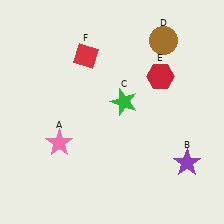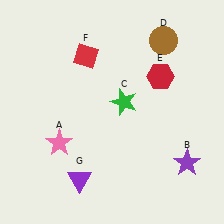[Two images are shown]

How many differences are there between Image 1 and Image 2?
There is 1 difference between the two images.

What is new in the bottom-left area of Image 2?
A purple triangle (G) was added in the bottom-left area of Image 2.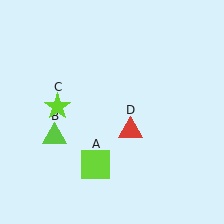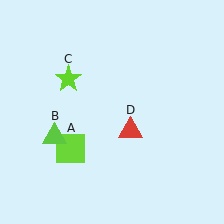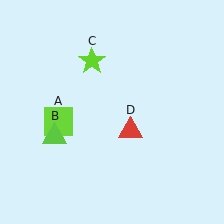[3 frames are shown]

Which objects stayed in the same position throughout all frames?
Lime triangle (object B) and red triangle (object D) remained stationary.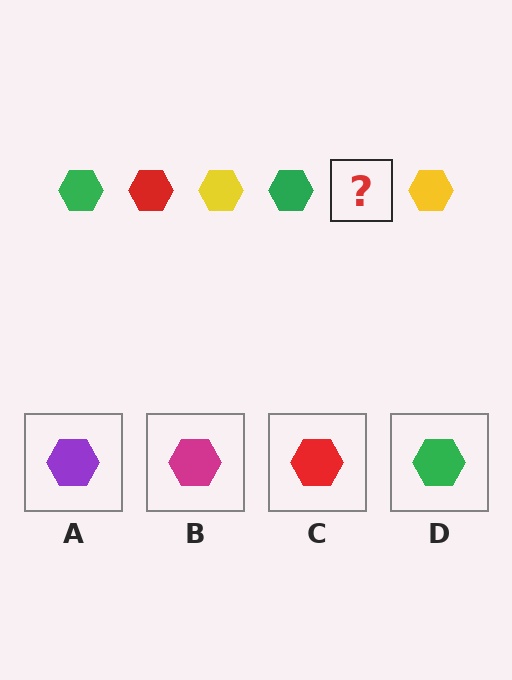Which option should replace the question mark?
Option C.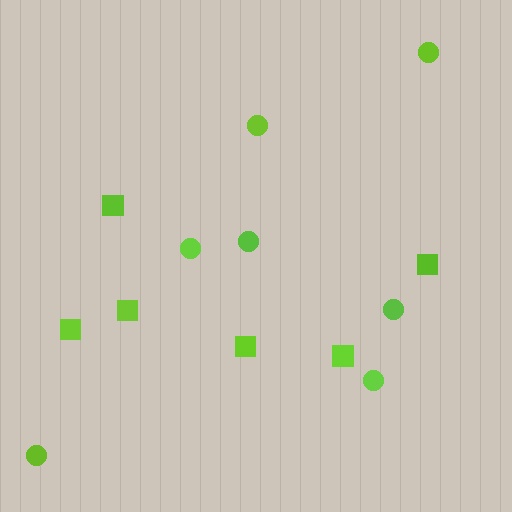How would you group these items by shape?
There are 2 groups: one group of squares (6) and one group of circles (7).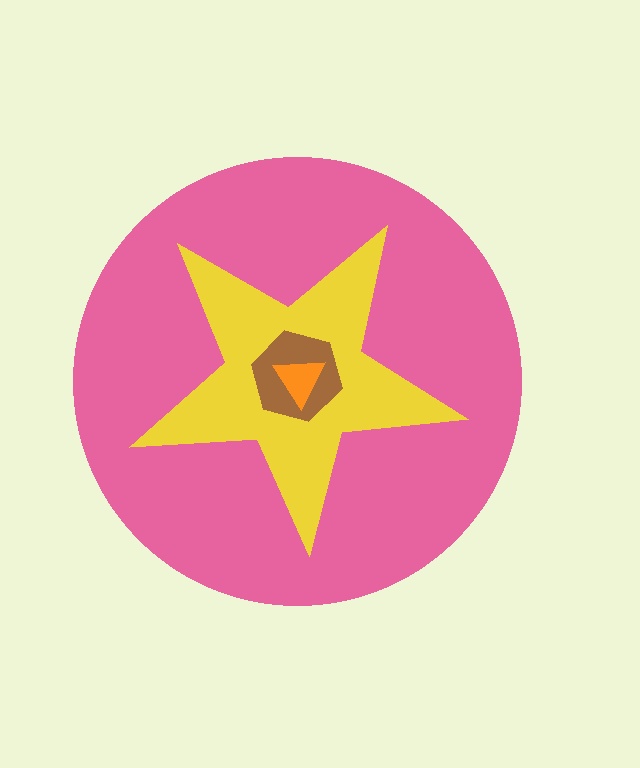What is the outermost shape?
The pink circle.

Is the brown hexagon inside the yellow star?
Yes.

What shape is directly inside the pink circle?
The yellow star.